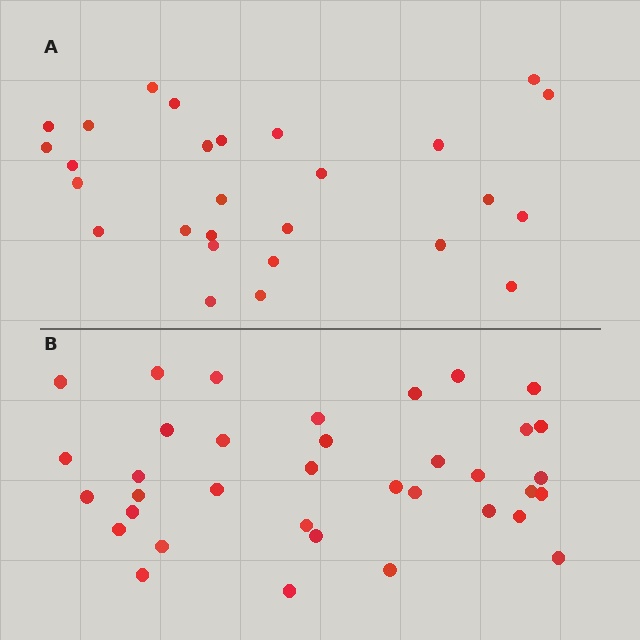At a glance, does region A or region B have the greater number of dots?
Region B (the bottom region) has more dots.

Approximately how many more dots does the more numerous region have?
Region B has roughly 8 or so more dots than region A.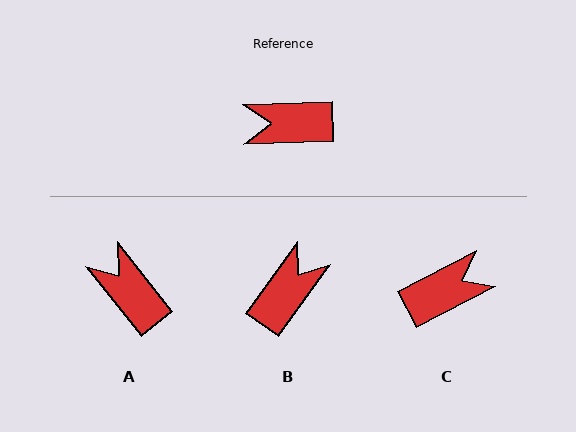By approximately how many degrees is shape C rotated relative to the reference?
Approximately 154 degrees clockwise.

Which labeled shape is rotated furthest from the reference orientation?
C, about 154 degrees away.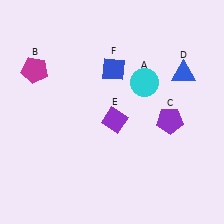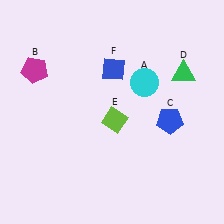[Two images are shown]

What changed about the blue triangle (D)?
In Image 1, D is blue. In Image 2, it changed to green.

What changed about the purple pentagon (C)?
In Image 1, C is purple. In Image 2, it changed to blue.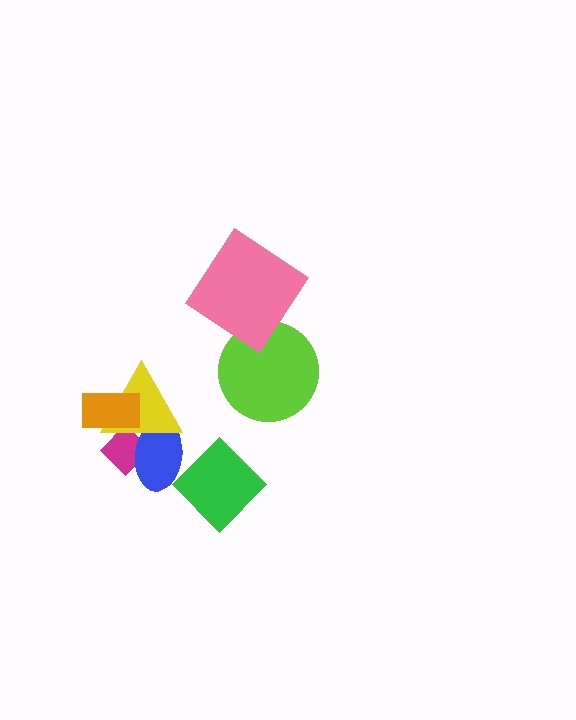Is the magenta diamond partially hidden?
Yes, it is partially covered by another shape.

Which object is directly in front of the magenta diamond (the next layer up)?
The blue ellipse is directly in front of the magenta diamond.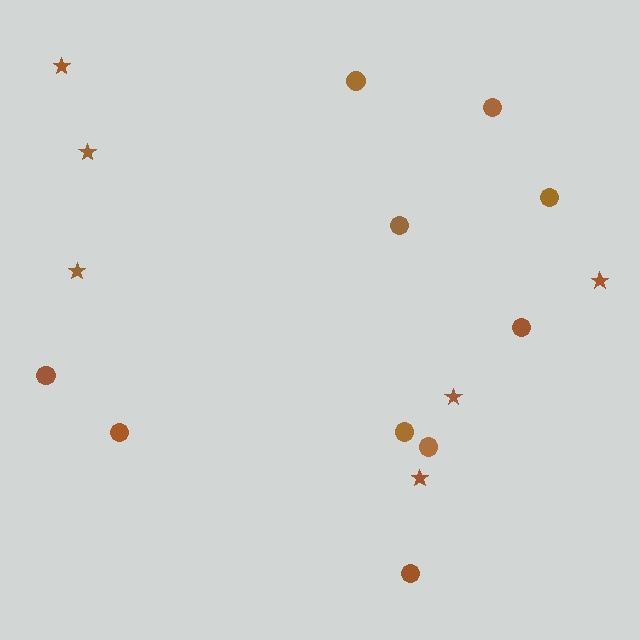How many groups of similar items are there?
There are 2 groups: one group of circles (10) and one group of stars (6).